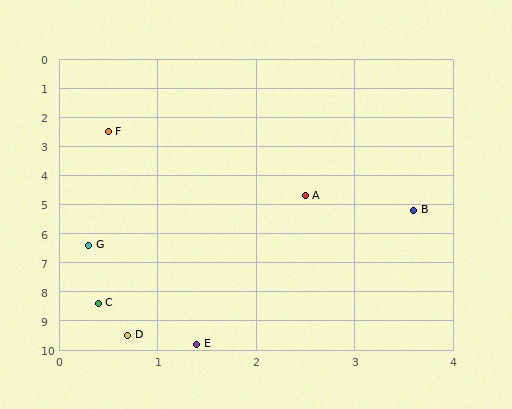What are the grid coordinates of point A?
Point A is at approximately (2.5, 4.7).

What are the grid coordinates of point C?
Point C is at approximately (0.4, 8.4).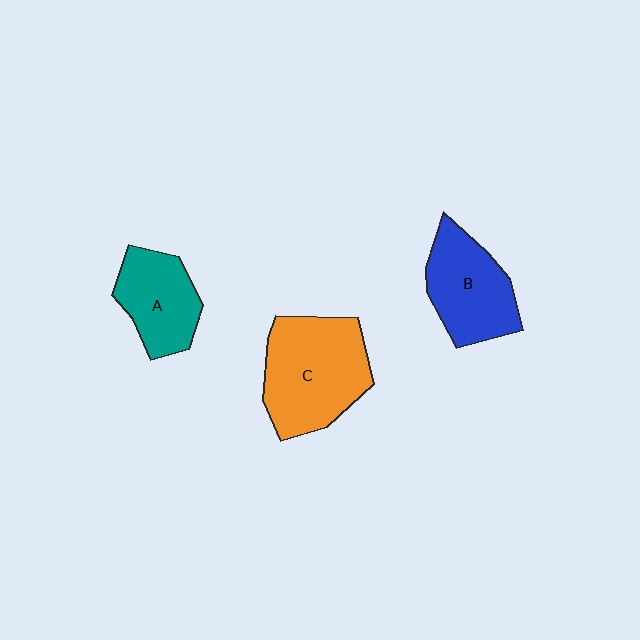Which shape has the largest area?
Shape C (orange).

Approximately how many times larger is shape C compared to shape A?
Approximately 1.6 times.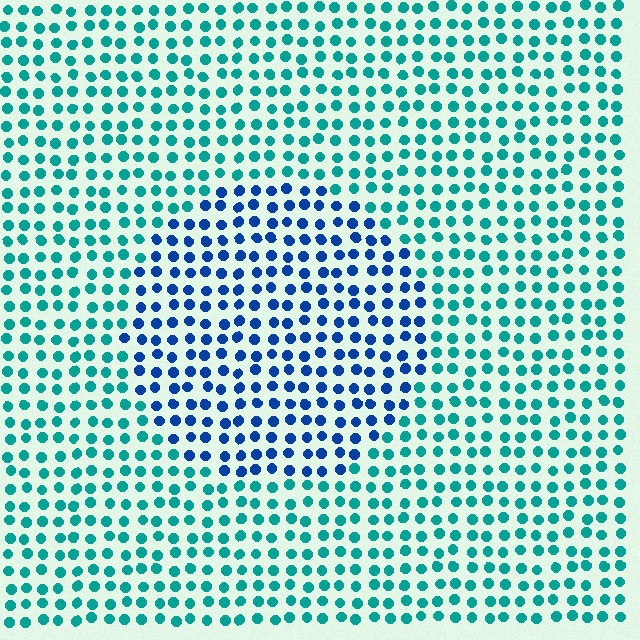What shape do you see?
I see a circle.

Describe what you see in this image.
The image is filled with small teal elements in a uniform arrangement. A circle-shaped region is visible where the elements are tinted to a slightly different hue, forming a subtle color boundary.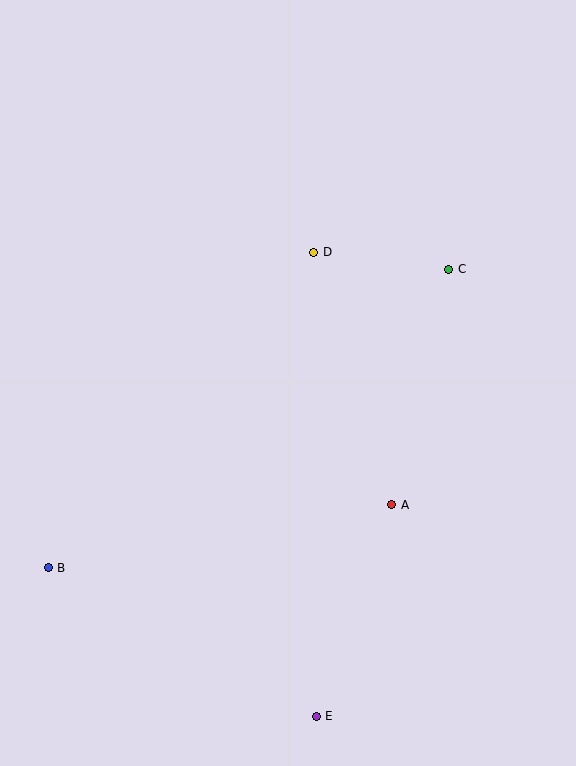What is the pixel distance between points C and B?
The distance between C and B is 500 pixels.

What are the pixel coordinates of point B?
Point B is at (48, 568).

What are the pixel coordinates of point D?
Point D is at (314, 252).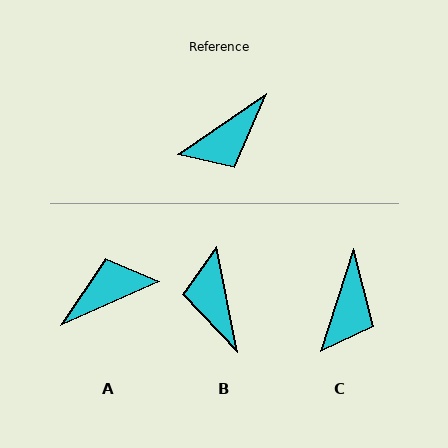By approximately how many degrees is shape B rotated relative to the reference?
Approximately 113 degrees clockwise.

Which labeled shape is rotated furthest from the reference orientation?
A, about 170 degrees away.